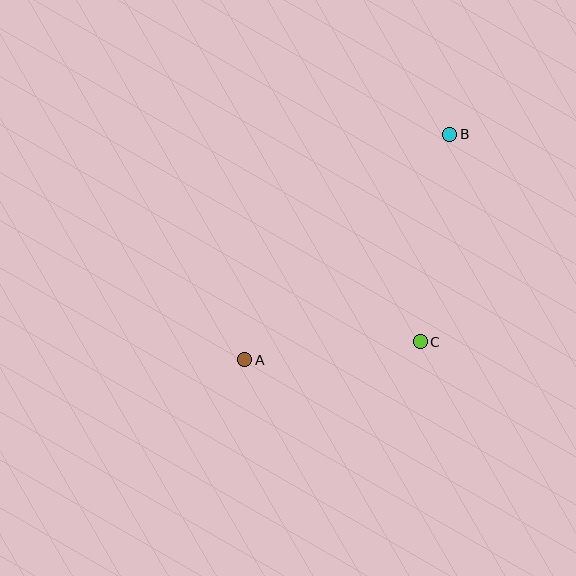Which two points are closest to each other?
Points A and C are closest to each other.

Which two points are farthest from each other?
Points A and B are farthest from each other.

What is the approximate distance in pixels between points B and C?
The distance between B and C is approximately 209 pixels.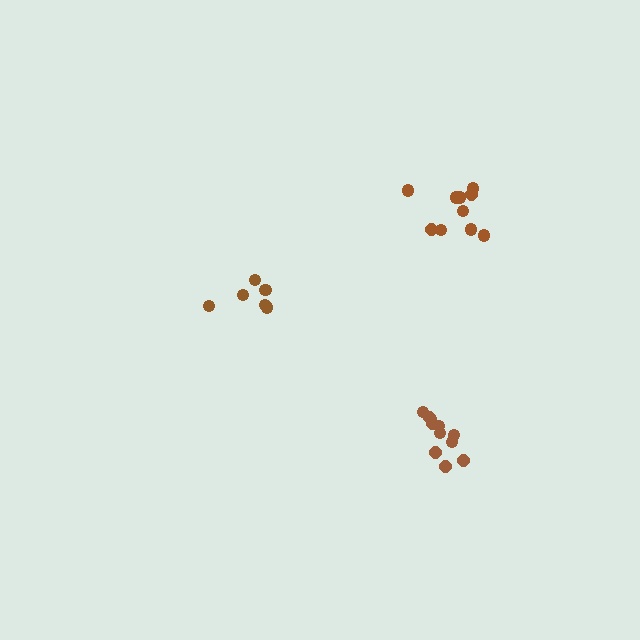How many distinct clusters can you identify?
There are 3 distinct clusters.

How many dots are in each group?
Group 1: 6 dots, Group 2: 10 dots, Group 3: 11 dots (27 total).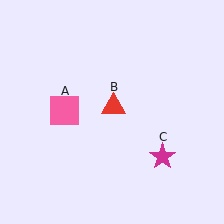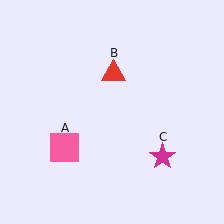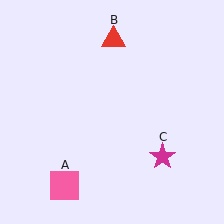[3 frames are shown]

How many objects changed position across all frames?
2 objects changed position: pink square (object A), red triangle (object B).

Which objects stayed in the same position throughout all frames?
Magenta star (object C) remained stationary.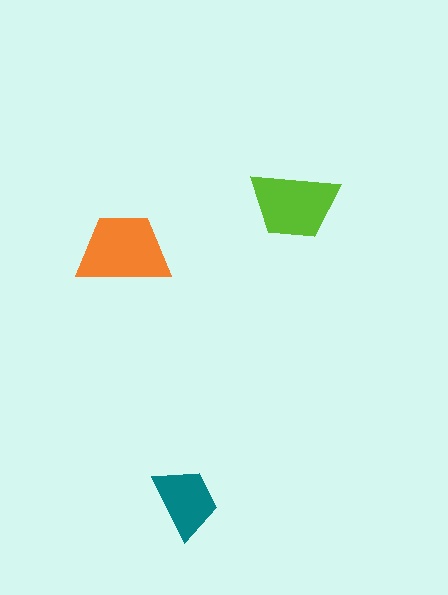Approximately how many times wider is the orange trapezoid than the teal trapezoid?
About 1.5 times wider.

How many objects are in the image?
There are 3 objects in the image.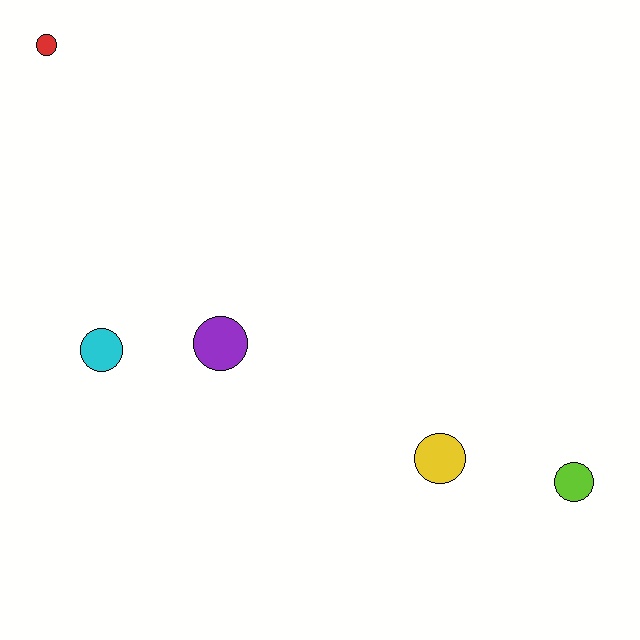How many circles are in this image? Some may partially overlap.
There are 5 circles.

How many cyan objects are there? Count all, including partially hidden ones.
There is 1 cyan object.